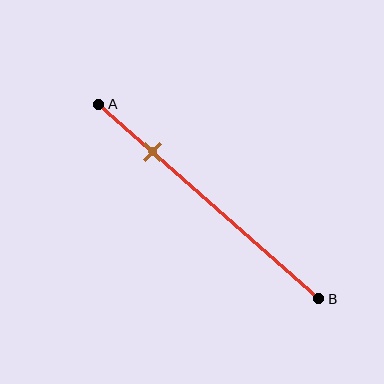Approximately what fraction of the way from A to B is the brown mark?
The brown mark is approximately 25% of the way from A to B.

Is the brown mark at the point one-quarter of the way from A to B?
Yes, the mark is approximately at the one-quarter point.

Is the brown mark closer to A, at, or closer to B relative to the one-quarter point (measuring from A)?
The brown mark is approximately at the one-quarter point of segment AB.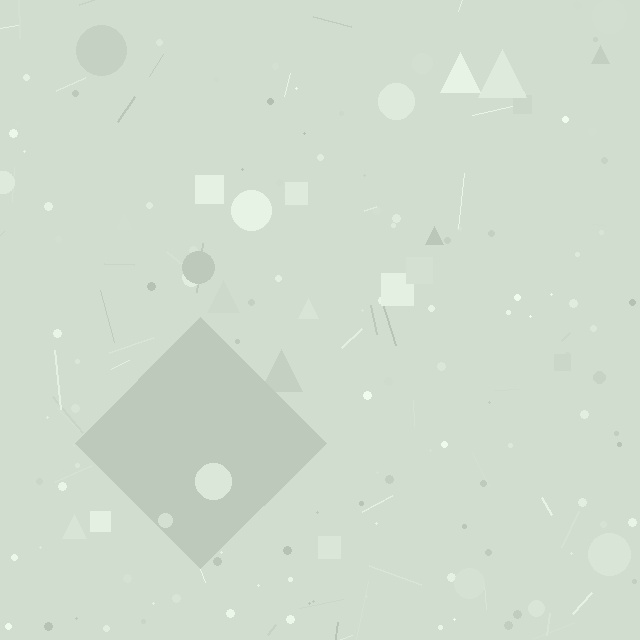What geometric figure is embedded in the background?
A diamond is embedded in the background.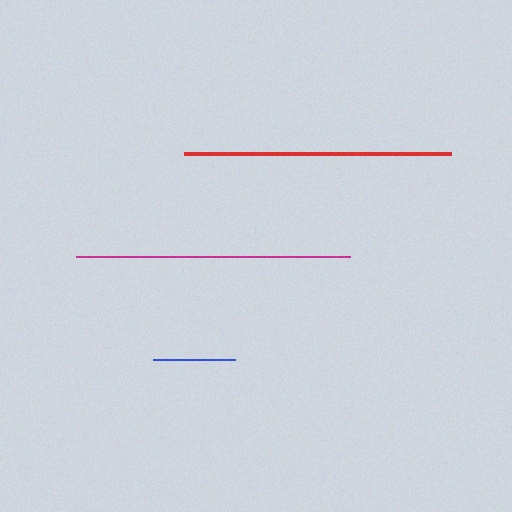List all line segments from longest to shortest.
From longest to shortest: magenta, red, blue.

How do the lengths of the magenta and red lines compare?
The magenta and red lines are approximately the same length.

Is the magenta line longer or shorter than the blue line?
The magenta line is longer than the blue line.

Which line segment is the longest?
The magenta line is the longest at approximately 274 pixels.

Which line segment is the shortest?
The blue line is the shortest at approximately 82 pixels.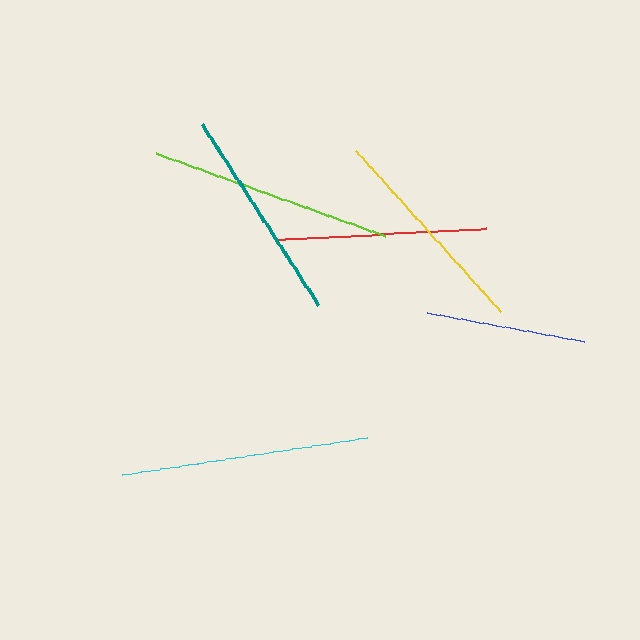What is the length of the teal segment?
The teal segment is approximately 215 pixels long.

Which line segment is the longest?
The cyan line is the longest at approximately 248 pixels.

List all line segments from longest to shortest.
From longest to shortest: cyan, lime, yellow, teal, red, blue.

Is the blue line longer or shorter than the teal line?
The teal line is longer than the blue line.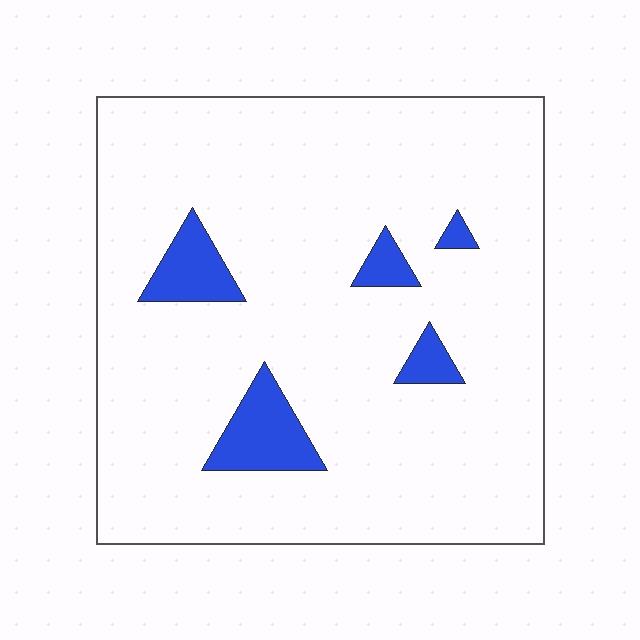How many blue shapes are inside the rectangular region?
5.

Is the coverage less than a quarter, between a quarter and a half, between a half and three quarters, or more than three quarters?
Less than a quarter.